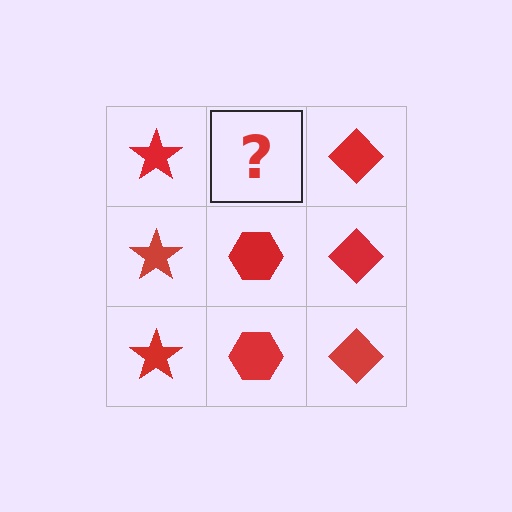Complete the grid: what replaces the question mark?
The question mark should be replaced with a red hexagon.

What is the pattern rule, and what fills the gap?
The rule is that each column has a consistent shape. The gap should be filled with a red hexagon.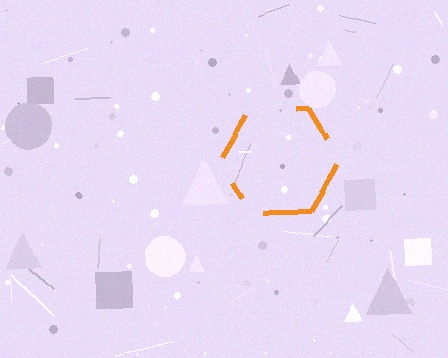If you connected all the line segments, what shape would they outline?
They would outline a hexagon.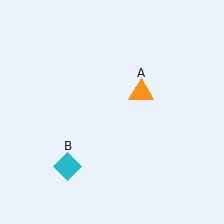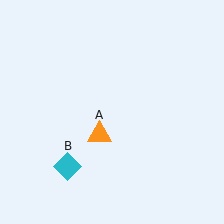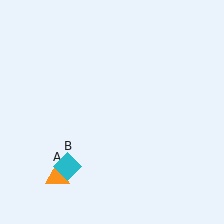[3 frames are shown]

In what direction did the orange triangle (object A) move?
The orange triangle (object A) moved down and to the left.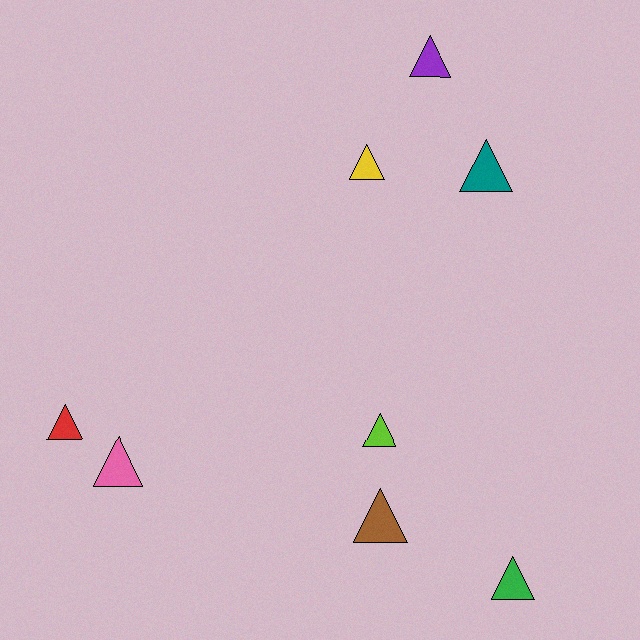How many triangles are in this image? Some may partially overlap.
There are 8 triangles.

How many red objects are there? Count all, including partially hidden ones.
There is 1 red object.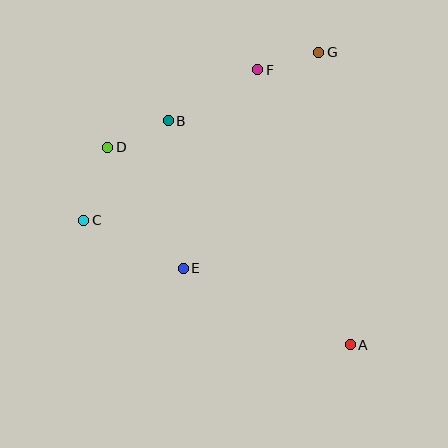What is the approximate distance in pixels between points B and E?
The distance between B and E is approximately 148 pixels.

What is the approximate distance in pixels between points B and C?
The distance between B and C is approximately 131 pixels.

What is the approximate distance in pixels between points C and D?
The distance between C and D is approximately 77 pixels.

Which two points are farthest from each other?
Points A and D are farthest from each other.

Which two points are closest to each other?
Points F and G are closest to each other.